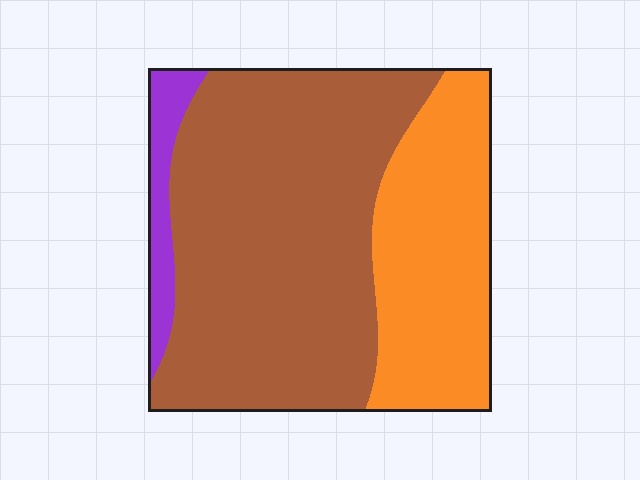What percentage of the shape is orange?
Orange takes up between a quarter and a half of the shape.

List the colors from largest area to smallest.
From largest to smallest: brown, orange, purple.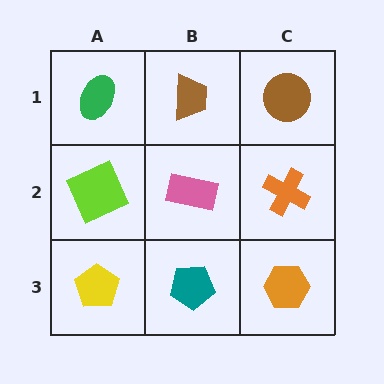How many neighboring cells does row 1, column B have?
3.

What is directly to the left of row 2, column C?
A pink rectangle.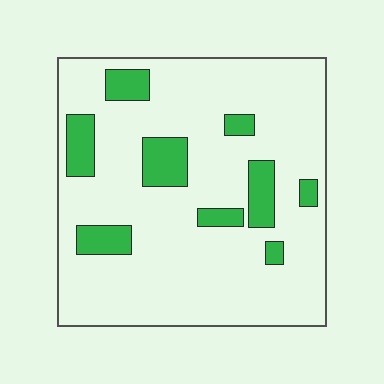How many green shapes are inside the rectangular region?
9.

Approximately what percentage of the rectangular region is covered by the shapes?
Approximately 15%.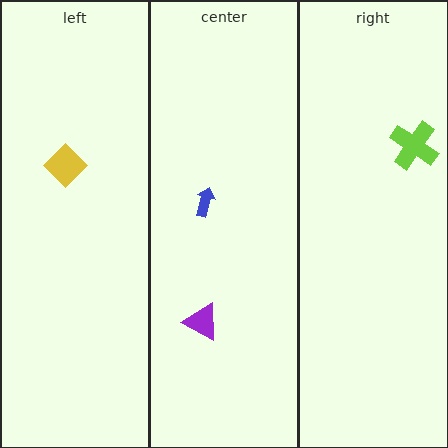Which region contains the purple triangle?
The center region.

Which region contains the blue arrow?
The center region.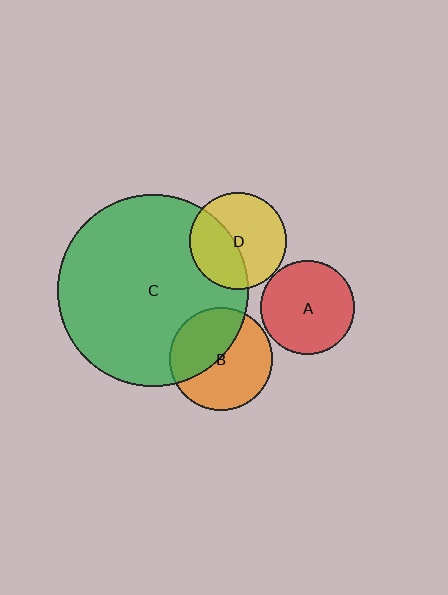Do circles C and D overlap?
Yes.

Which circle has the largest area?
Circle C (green).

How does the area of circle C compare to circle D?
Approximately 3.9 times.